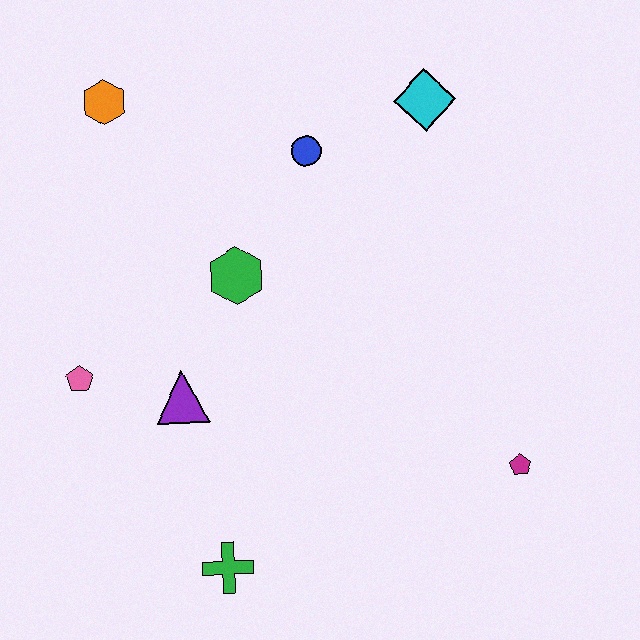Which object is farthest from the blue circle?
The green cross is farthest from the blue circle.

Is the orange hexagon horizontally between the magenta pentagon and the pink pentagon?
Yes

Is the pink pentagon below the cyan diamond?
Yes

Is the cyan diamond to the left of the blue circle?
No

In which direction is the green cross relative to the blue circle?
The green cross is below the blue circle.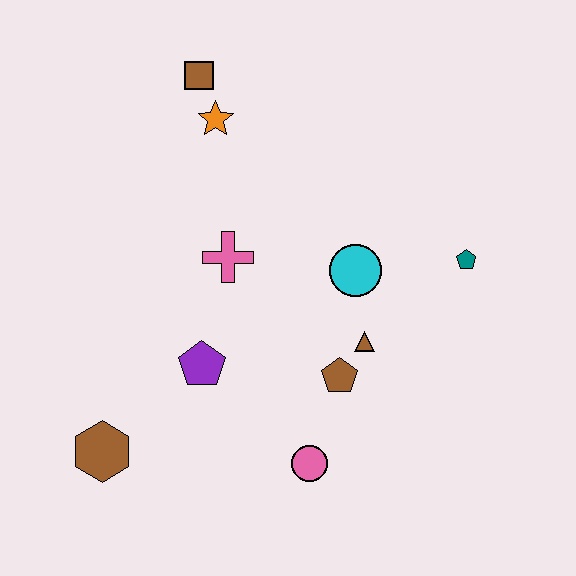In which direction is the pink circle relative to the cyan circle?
The pink circle is below the cyan circle.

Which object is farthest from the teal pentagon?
The brown hexagon is farthest from the teal pentagon.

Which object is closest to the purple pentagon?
The pink cross is closest to the purple pentagon.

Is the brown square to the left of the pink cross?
Yes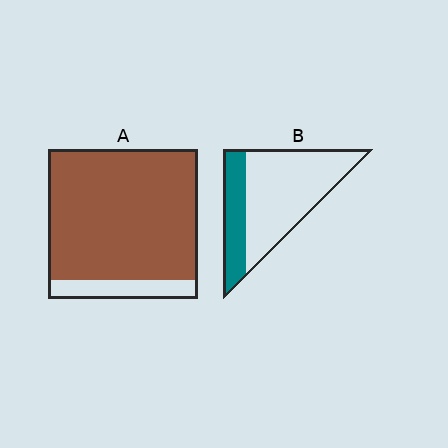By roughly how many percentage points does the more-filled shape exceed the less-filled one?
By roughly 60 percentage points (A over B).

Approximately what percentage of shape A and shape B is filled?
A is approximately 85% and B is approximately 30%.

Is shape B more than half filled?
No.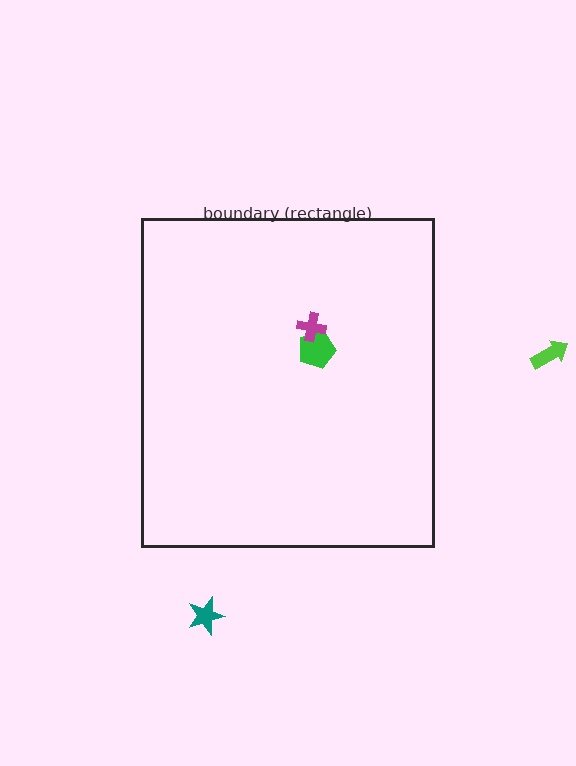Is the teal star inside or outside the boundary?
Outside.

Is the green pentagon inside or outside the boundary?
Inside.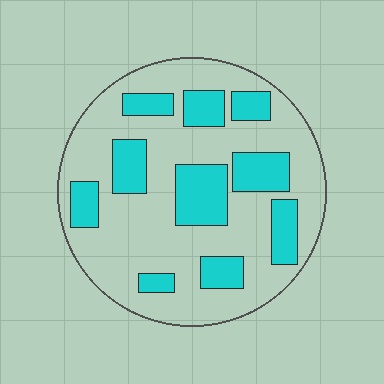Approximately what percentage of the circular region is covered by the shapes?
Approximately 30%.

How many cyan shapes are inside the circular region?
10.